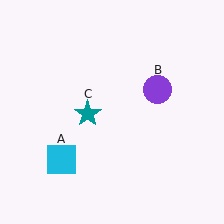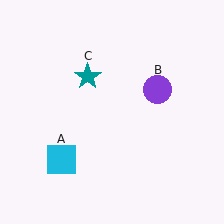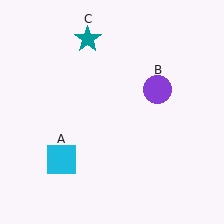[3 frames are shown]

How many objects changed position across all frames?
1 object changed position: teal star (object C).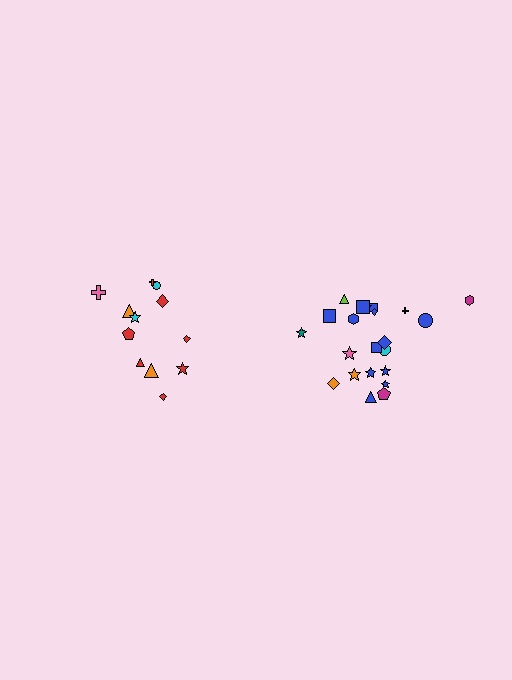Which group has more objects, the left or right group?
The right group.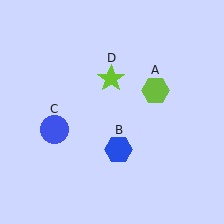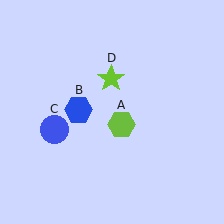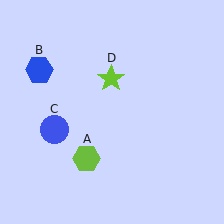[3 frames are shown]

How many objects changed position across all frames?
2 objects changed position: lime hexagon (object A), blue hexagon (object B).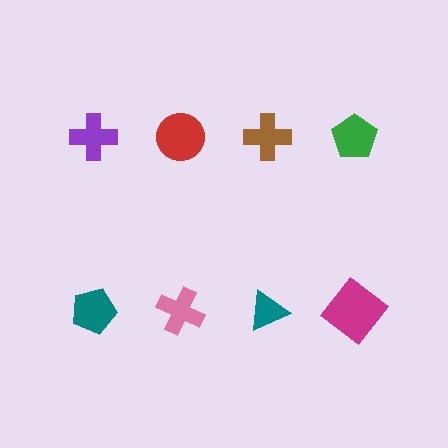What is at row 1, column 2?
A red circle.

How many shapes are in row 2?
4 shapes.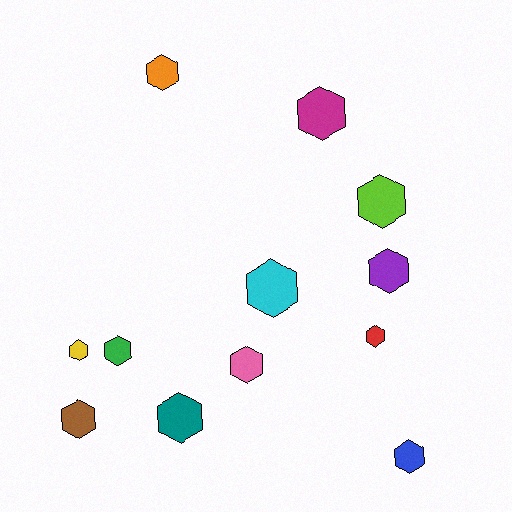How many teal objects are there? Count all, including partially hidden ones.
There is 1 teal object.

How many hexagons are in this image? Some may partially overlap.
There are 12 hexagons.